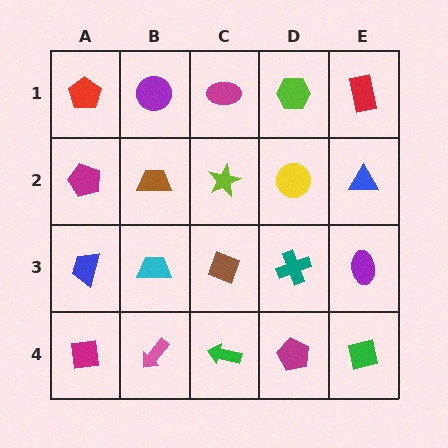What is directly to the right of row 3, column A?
A cyan trapezoid.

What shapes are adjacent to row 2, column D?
A lime hexagon (row 1, column D), a teal cross (row 3, column D), a lime star (row 2, column C), a blue triangle (row 2, column E).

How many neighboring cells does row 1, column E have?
2.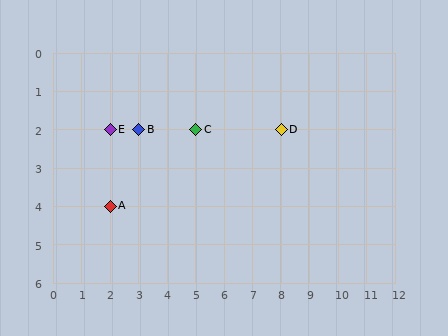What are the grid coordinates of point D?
Point D is at grid coordinates (8, 2).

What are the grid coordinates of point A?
Point A is at grid coordinates (2, 4).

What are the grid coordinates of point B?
Point B is at grid coordinates (3, 2).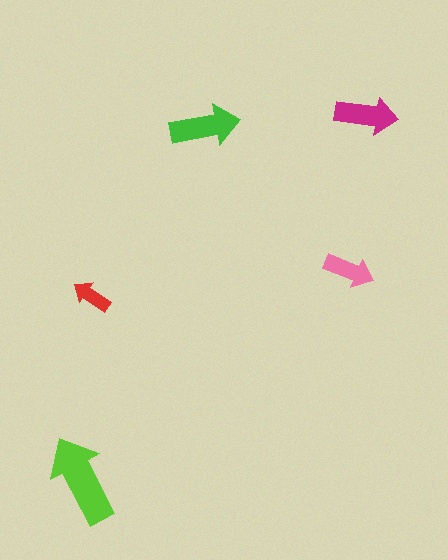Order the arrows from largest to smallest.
the lime one, the green one, the magenta one, the pink one, the red one.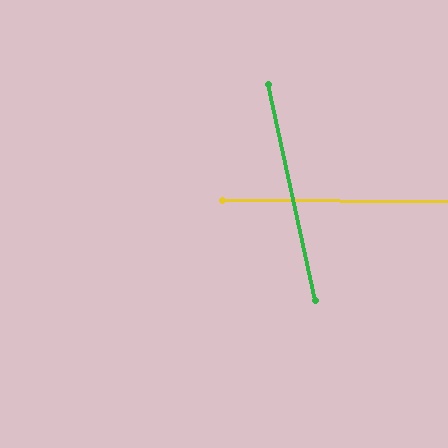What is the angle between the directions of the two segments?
Approximately 77 degrees.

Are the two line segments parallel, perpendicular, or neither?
Neither parallel nor perpendicular — they differ by about 77°.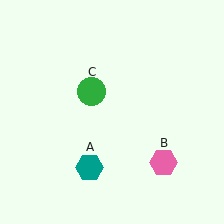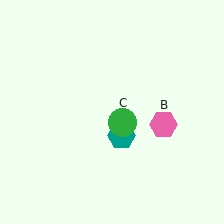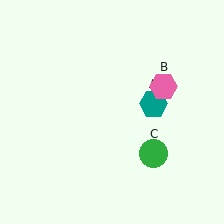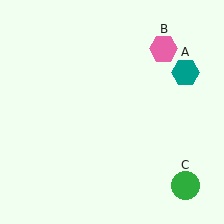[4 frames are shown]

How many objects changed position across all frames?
3 objects changed position: teal hexagon (object A), pink hexagon (object B), green circle (object C).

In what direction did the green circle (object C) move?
The green circle (object C) moved down and to the right.